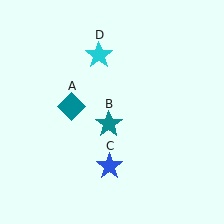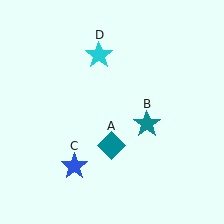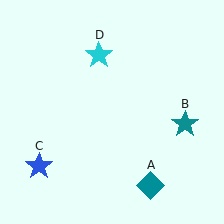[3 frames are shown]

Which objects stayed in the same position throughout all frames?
Cyan star (object D) remained stationary.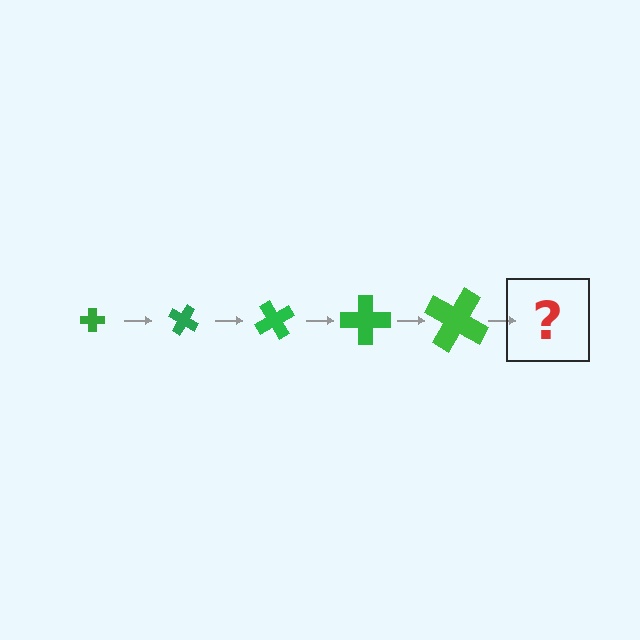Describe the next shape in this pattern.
It should be a cross, larger than the previous one and rotated 150 degrees from the start.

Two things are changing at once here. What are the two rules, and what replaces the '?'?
The two rules are that the cross grows larger each step and it rotates 30 degrees each step. The '?' should be a cross, larger than the previous one and rotated 150 degrees from the start.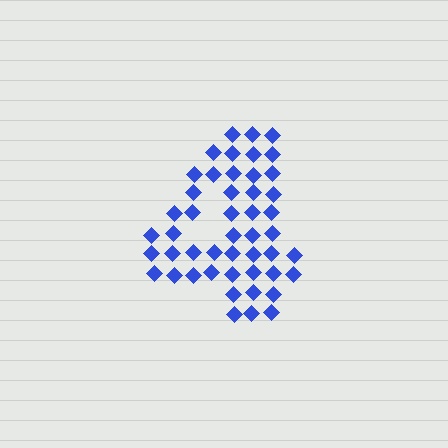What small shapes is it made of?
It is made of small diamonds.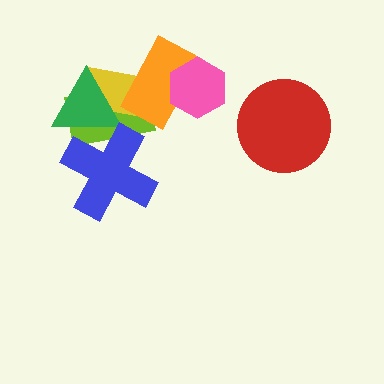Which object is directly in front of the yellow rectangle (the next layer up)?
The green triangle is directly in front of the yellow rectangle.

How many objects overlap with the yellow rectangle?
3 objects overlap with the yellow rectangle.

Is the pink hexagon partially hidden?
No, no other shape covers it.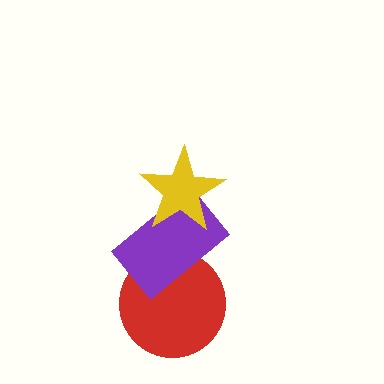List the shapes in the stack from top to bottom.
From top to bottom: the yellow star, the purple rectangle, the red circle.